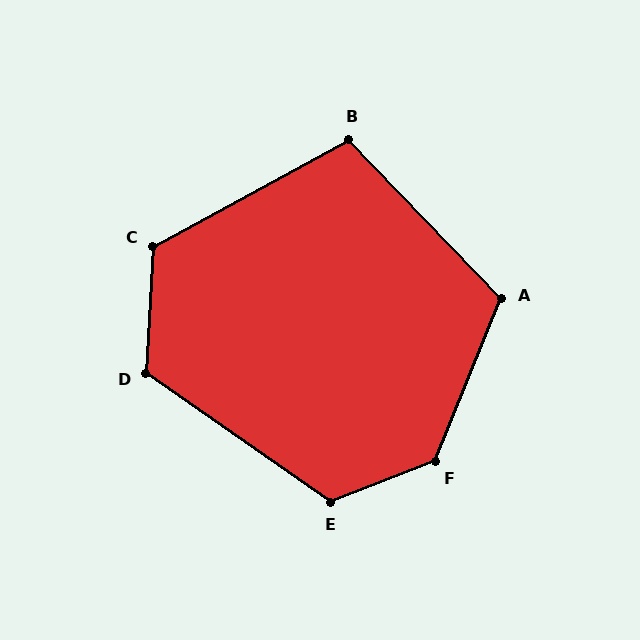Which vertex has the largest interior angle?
F, at approximately 133 degrees.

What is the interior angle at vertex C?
Approximately 122 degrees (obtuse).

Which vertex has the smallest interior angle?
B, at approximately 105 degrees.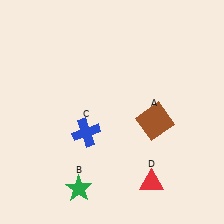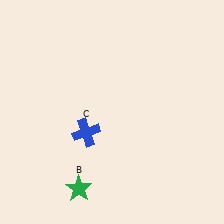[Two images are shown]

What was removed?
The red triangle (D), the brown square (A) were removed in Image 2.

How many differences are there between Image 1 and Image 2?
There are 2 differences between the two images.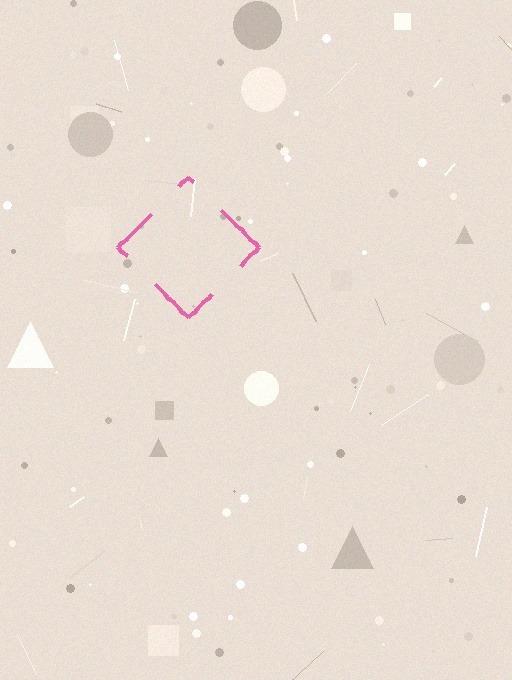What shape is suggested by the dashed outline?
The dashed outline suggests a diamond.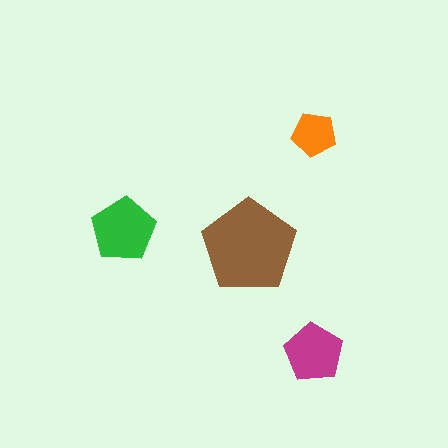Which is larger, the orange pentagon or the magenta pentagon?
The magenta one.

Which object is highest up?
The orange pentagon is topmost.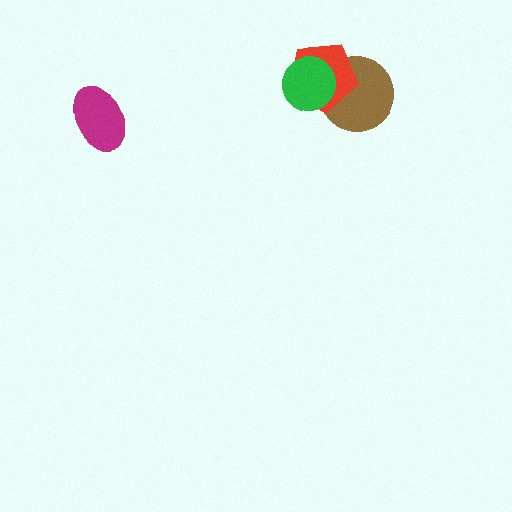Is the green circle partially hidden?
No, no other shape covers it.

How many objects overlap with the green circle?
2 objects overlap with the green circle.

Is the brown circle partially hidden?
Yes, it is partially covered by another shape.